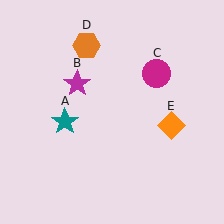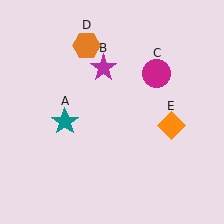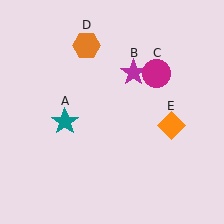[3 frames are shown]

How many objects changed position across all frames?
1 object changed position: magenta star (object B).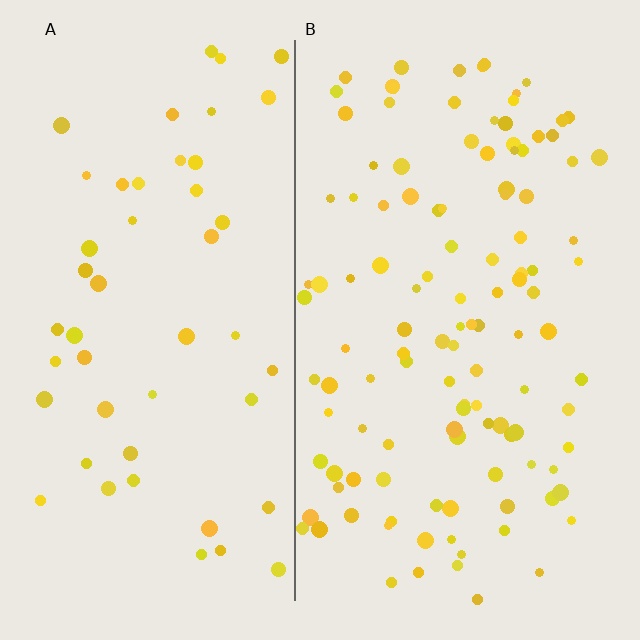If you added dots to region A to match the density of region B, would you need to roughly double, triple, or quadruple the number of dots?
Approximately double.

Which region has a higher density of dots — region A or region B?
B (the right).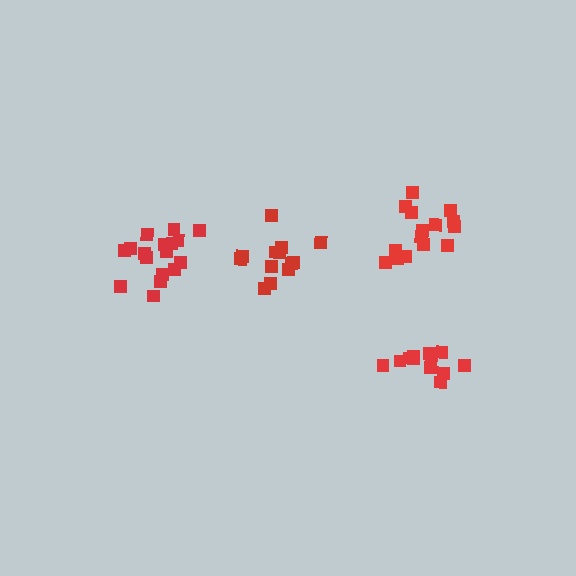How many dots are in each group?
Group 1: 17 dots, Group 2: 13 dots, Group 3: 12 dots, Group 4: 15 dots (57 total).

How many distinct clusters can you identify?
There are 4 distinct clusters.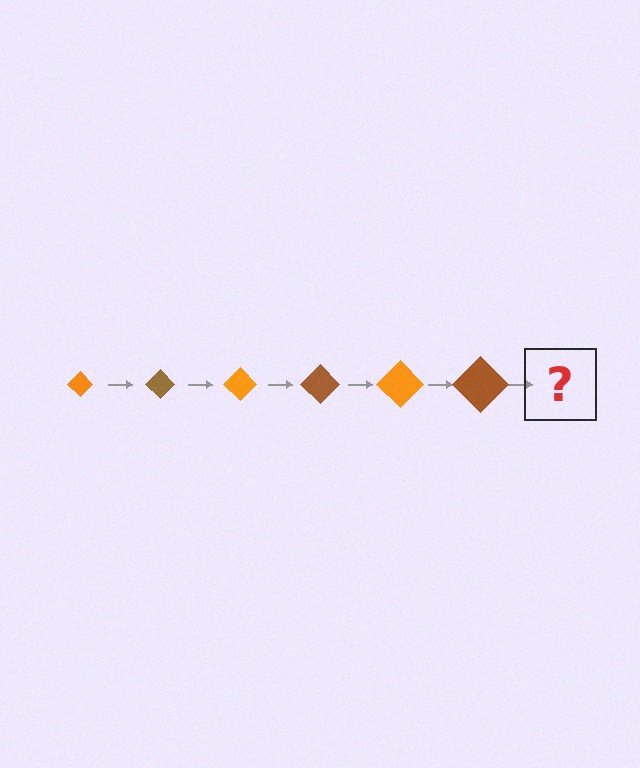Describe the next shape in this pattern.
It should be an orange diamond, larger than the previous one.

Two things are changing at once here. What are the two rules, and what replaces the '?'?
The two rules are that the diamond grows larger each step and the color cycles through orange and brown. The '?' should be an orange diamond, larger than the previous one.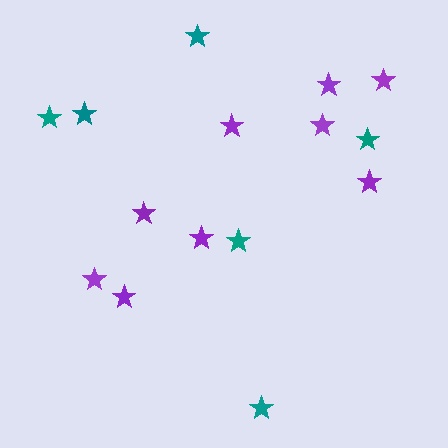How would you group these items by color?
There are 2 groups: one group of teal stars (6) and one group of purple stars (9).